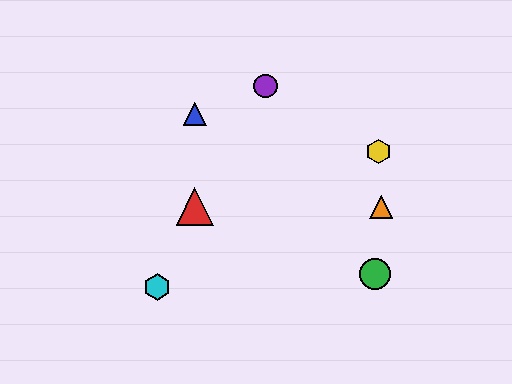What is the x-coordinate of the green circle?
The green circle is at x≈375.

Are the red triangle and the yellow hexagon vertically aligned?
No, the red triangle is at x≈195 and the yellow hexagon is at x≈379.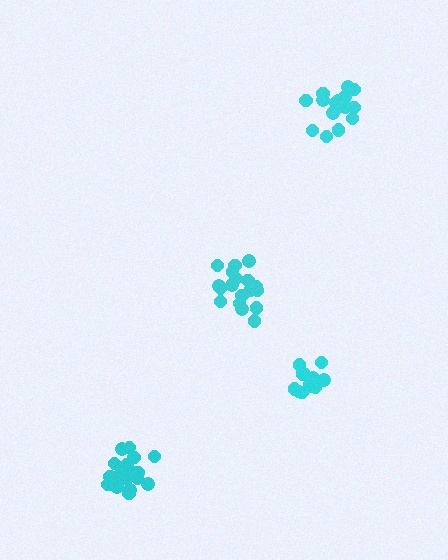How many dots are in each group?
Group 1: 17 dots, Group 2: 19 dots, Group 3: 13 dots, Group 4: 19 dots (68 total).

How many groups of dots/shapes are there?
There are 4 groups.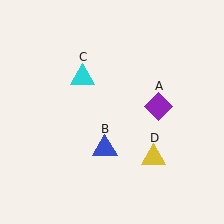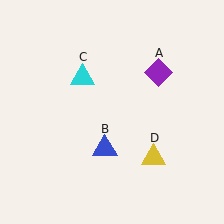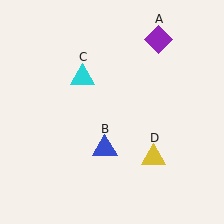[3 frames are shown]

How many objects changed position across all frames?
1 object changed position: purple diamond (object A).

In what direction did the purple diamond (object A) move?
The purple diamond (object A) moved up.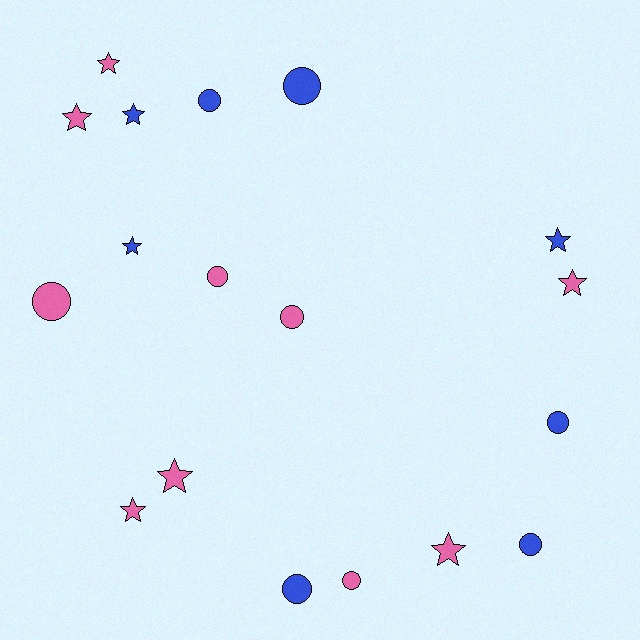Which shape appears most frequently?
Circle, with 9 objects.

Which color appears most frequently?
Pink, with 10 objects.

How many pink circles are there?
There are 4 pink circles.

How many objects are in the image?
There are 18 objects.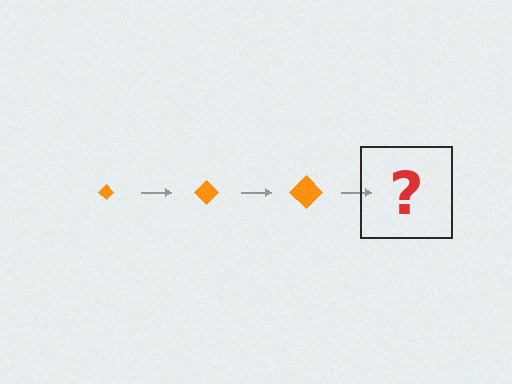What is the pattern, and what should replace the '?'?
The pattern is that the diamond gets progressively larger each step. The '?' should be an orange diamond, larger than the previous one.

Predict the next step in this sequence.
The next step is an orange diamond, larger than the previous one.